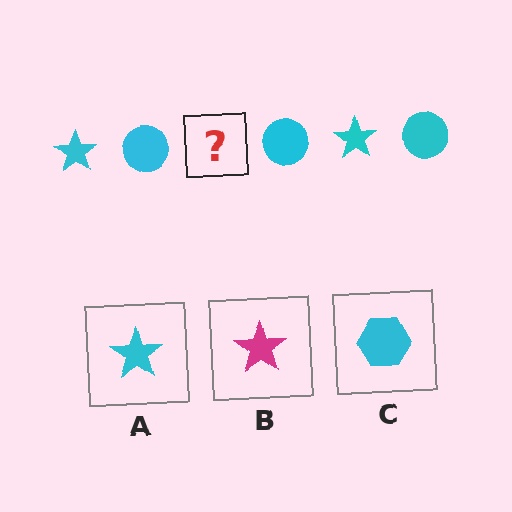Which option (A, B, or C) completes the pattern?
A.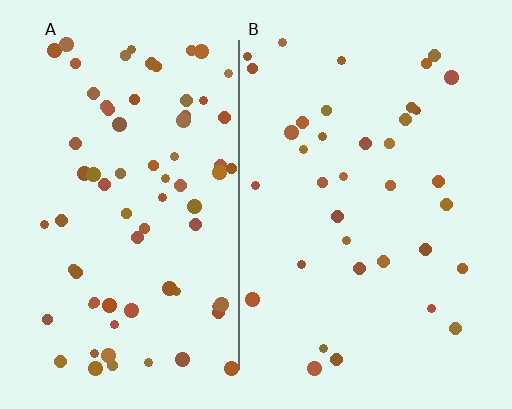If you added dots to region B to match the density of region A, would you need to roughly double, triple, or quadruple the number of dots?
Approximately double.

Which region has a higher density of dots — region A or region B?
A (the left).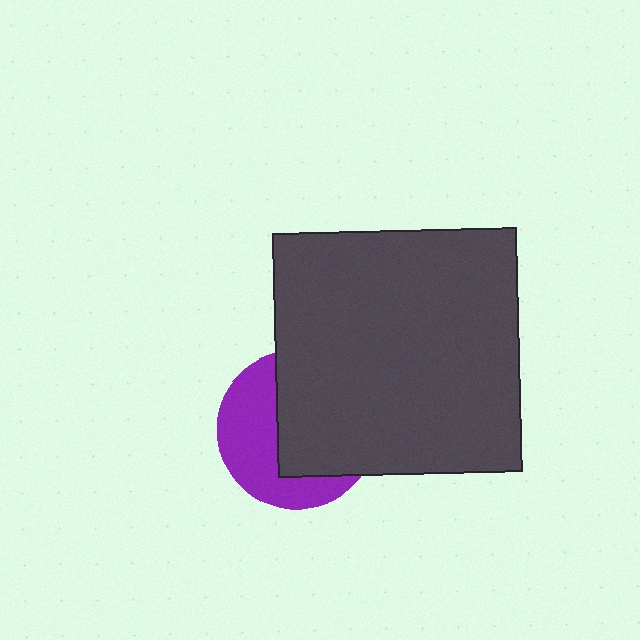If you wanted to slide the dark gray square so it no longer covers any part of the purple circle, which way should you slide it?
Slide it right — that is the most direct way to separate the two shapes.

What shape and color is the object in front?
The object in front is a dark gray square.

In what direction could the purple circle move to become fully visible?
The purple circle could move left. That would shift it out from behind the dark gray square entirely.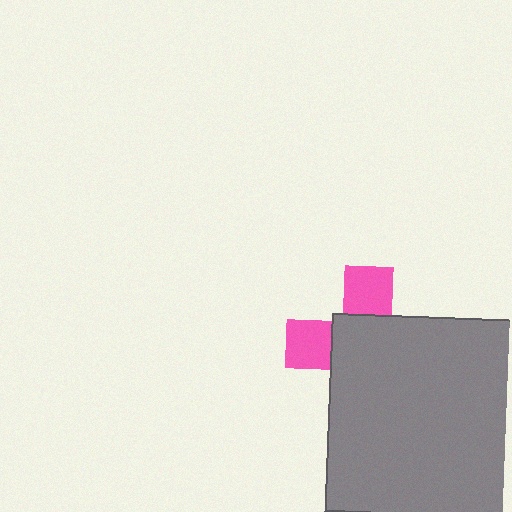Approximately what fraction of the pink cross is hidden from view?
Roughly 66% of the pink cross is hidden behind the gray rectangle.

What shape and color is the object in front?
The object in front is a gray rectangle.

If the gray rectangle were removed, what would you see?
You would see the complete pink cross.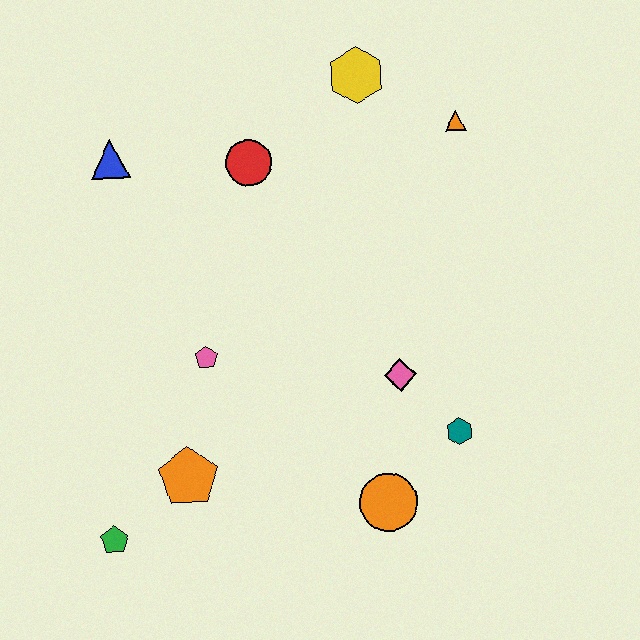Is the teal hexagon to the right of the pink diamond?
Yes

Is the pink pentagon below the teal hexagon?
No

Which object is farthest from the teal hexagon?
The blue triangle is farthest from the teal hexagon.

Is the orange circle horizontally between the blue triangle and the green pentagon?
No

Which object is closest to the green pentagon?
The orange pentagon is closest to the green pentagon.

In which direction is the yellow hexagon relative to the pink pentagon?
The yellow hexagon is above the pink pentagon.